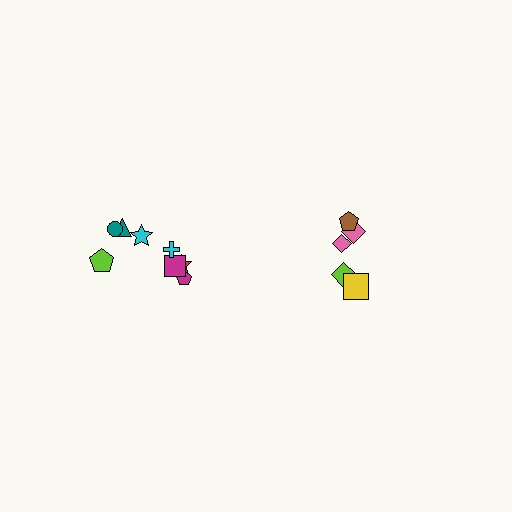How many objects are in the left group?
There are 8 objects.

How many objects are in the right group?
There are 5 objects.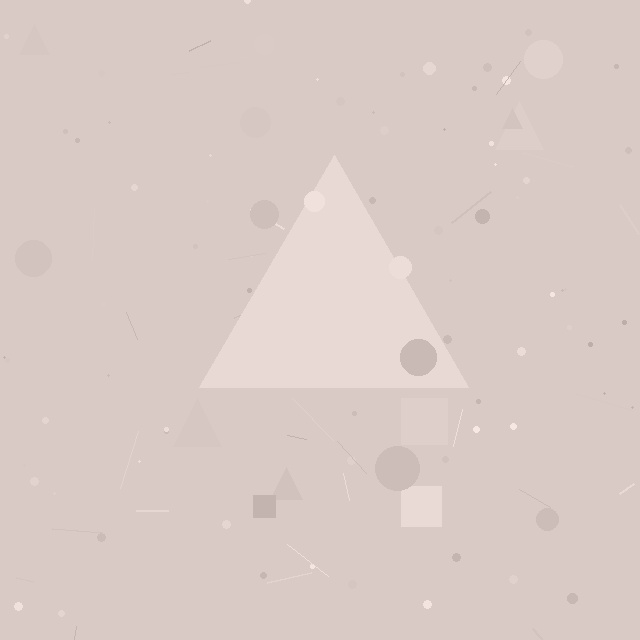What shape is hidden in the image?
A triangle is hidden in the image.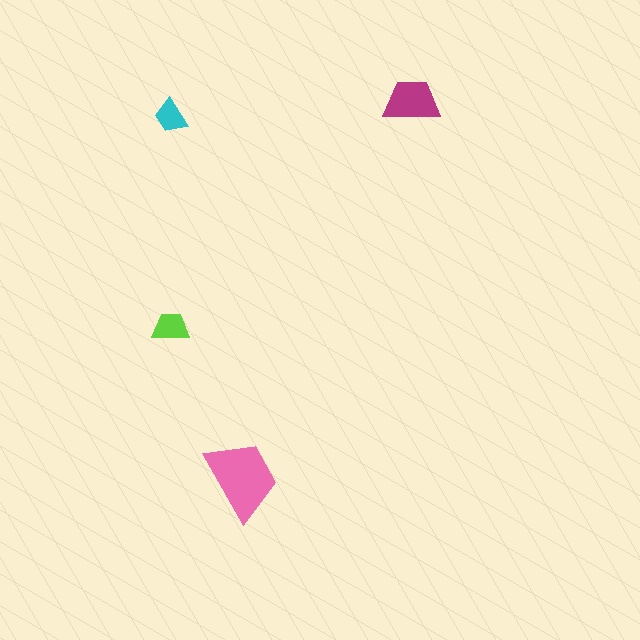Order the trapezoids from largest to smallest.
the pink one, the magenta one, the lime one, the cyan one.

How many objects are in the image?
There are 4 objects in the image.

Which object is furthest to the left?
The cyan trapezoid is leftmost.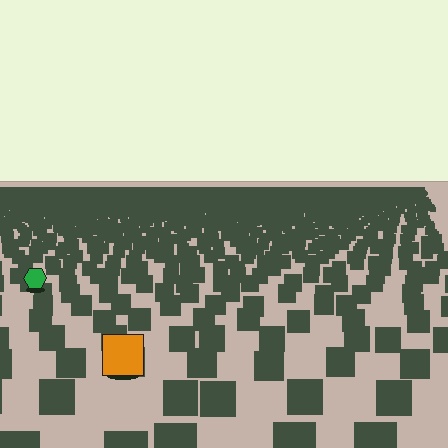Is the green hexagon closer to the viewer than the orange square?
No. The orange square is closer — you can tell from the texture gradient: the ground texture is coarser near it.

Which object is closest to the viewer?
The orange square is closest. The texture marks near it are larger and more spread out.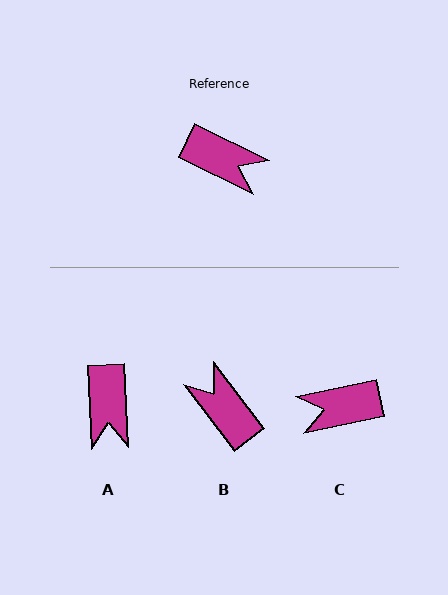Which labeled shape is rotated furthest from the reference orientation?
B, about 153 degrees away.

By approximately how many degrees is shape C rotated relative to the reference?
Approximately 141 degrees clockwise.